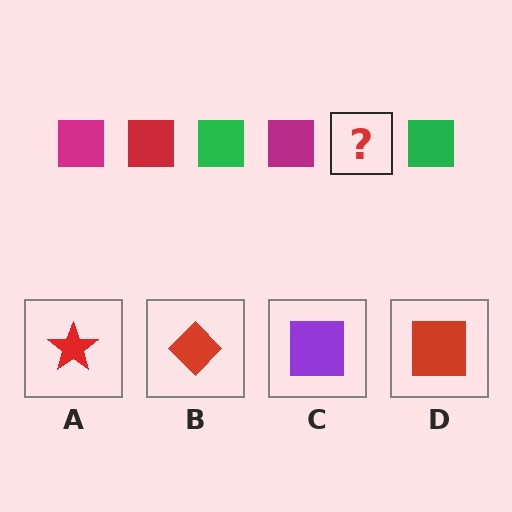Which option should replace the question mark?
Option D.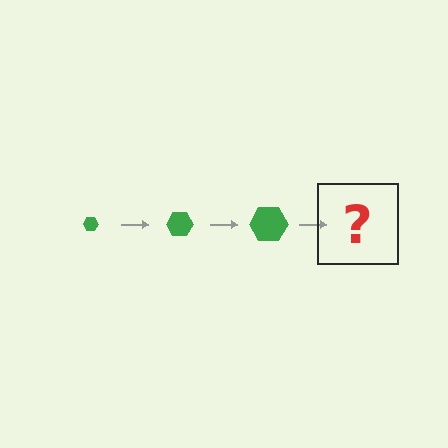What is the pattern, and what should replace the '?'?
The pattern is that the hexagon gets progressively larger each step. The '?' should be a green hexagon, larger than the previous one.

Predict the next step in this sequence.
The next step is a green hexagon, larger than the previous one.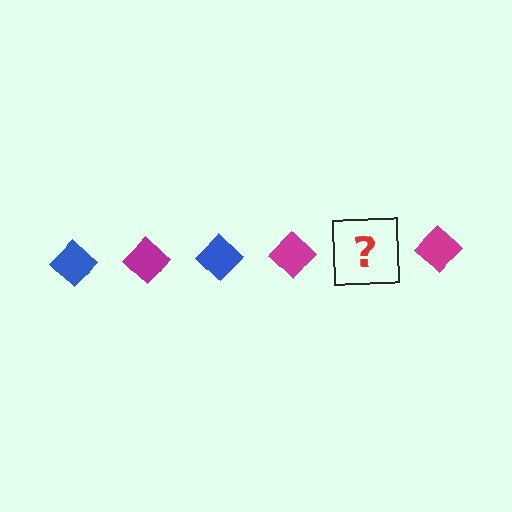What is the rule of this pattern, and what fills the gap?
The rule is that the pattern cycles through blue, magenta diamonds. The gap should be filled with a blue diamond.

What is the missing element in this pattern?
The missing element is a blue diamond.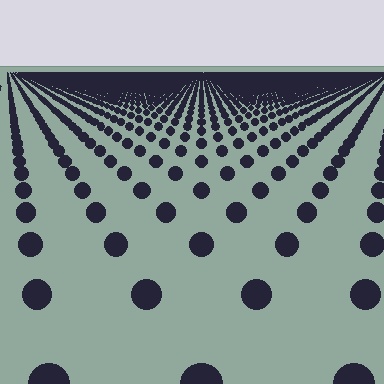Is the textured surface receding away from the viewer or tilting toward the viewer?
The surface is receding away from the viewer. Texture elements get smaller and denser toward the top.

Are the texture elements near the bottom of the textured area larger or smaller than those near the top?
Larger. Near the bottom, elements are closer to the viewer and appear at a bigger on-screen size.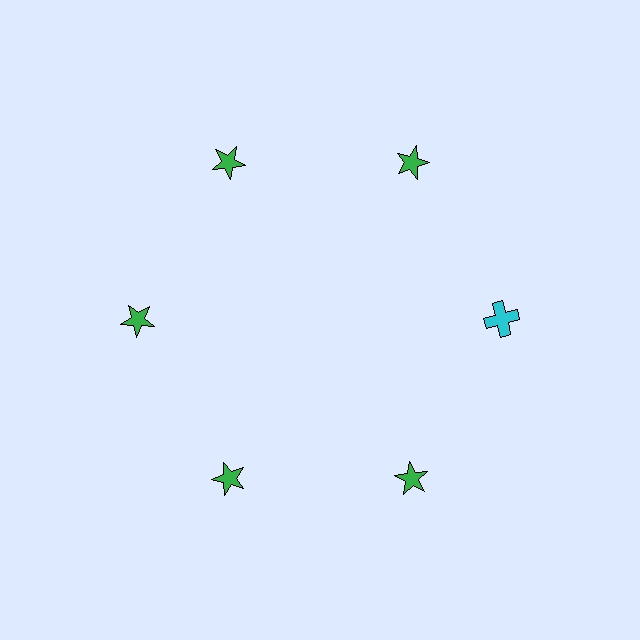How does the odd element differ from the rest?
It differs in both color (cyan instead of green) and shape (cross instead of star).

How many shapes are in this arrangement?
There are 6 shapes arranged in a ring pattern.